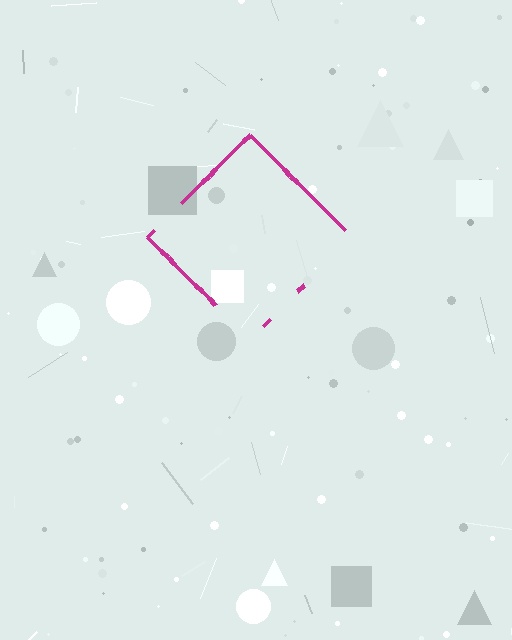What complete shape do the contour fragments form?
The contour fragments form a diamond.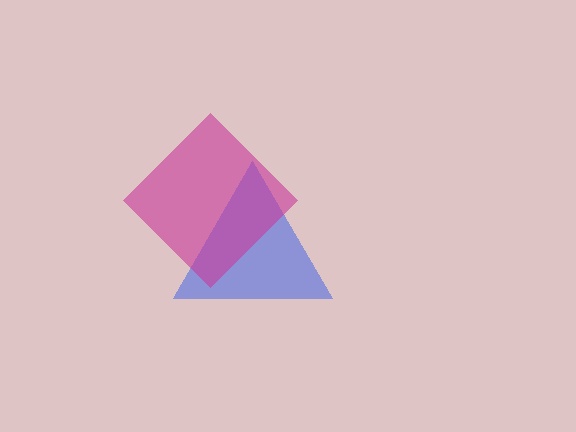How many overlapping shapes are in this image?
There are 2 overlapping shapes in the image.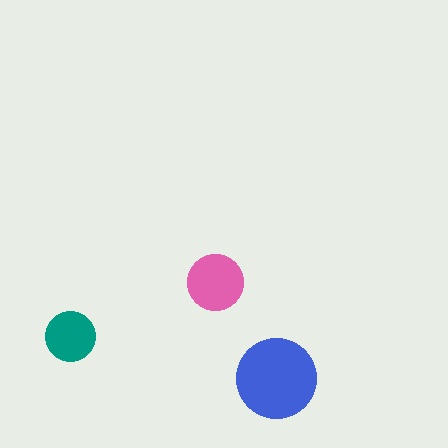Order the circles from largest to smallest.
the blue one, the pink one, the teal one.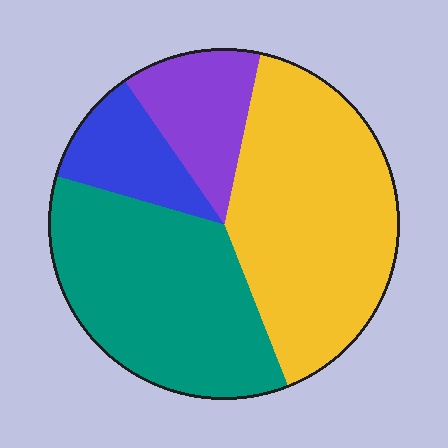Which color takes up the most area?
Yellow, at roughly 40%.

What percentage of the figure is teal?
Teal covers around 35% of the figure.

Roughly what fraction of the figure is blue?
Blue takes up about one tenth (1/10) of the figure.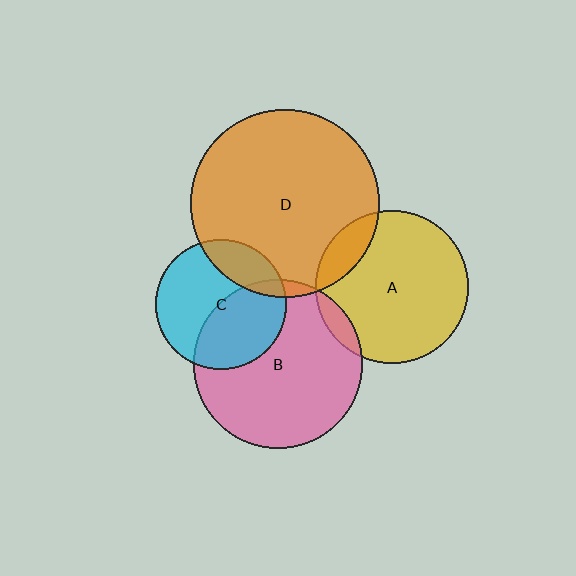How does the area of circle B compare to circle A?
Approximately 1.2 times.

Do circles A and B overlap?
Yes.